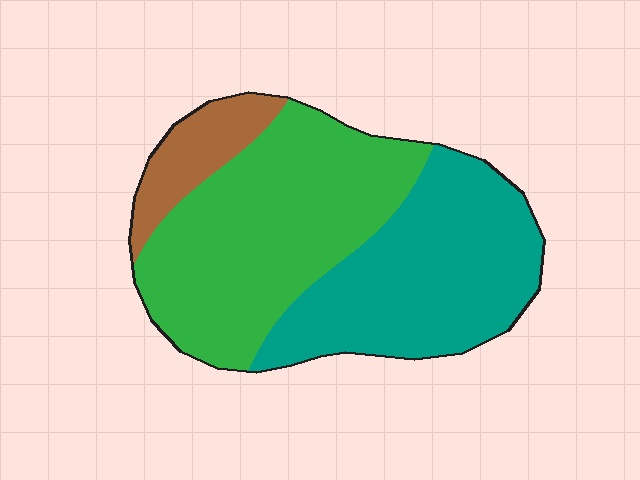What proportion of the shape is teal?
Teal covers around 40% of the shape.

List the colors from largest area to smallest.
From largest to smallest: green, teal, brown.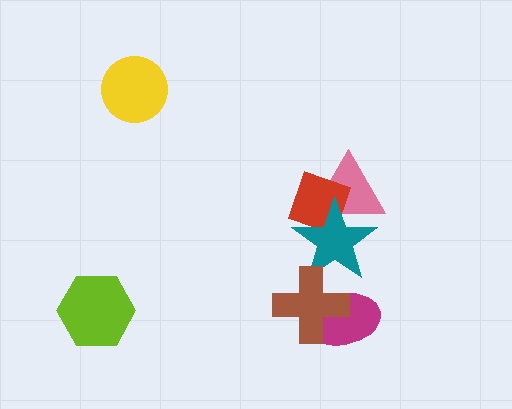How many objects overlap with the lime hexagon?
0 objects overlap with the lime hexagon.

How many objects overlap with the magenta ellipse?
1 object overlaps with the magenta ellipse.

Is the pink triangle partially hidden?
Yes, it is partially covered by another shape.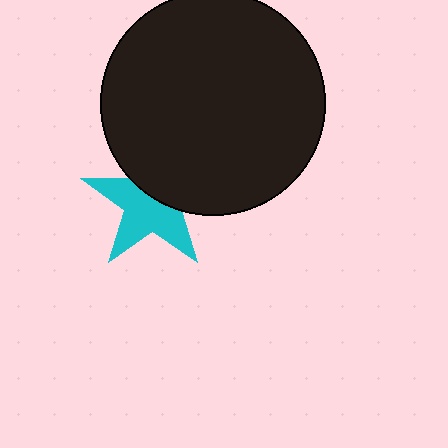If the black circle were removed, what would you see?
You would see the complete cyan star.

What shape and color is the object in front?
The object in front is a black circle.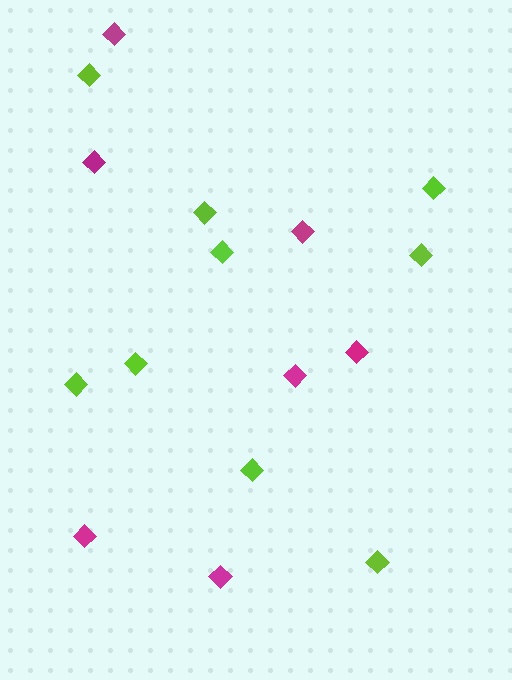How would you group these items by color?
There are 2 groups: one group of magenta diamonds (7) and one group of lime diamonds (9).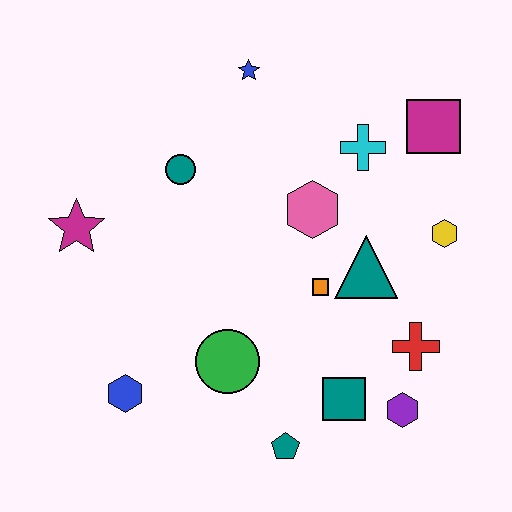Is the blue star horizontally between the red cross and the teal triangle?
No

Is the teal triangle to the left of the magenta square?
Yes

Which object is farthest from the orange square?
The magenta star is farthest from the orange square.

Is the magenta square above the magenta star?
Yes